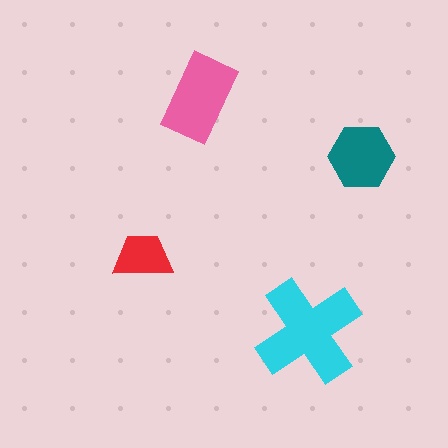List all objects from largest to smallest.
The cyan cross, the pink rectangle, the teal hexagon, the red trapezoid.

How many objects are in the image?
There are 4 objects in the image.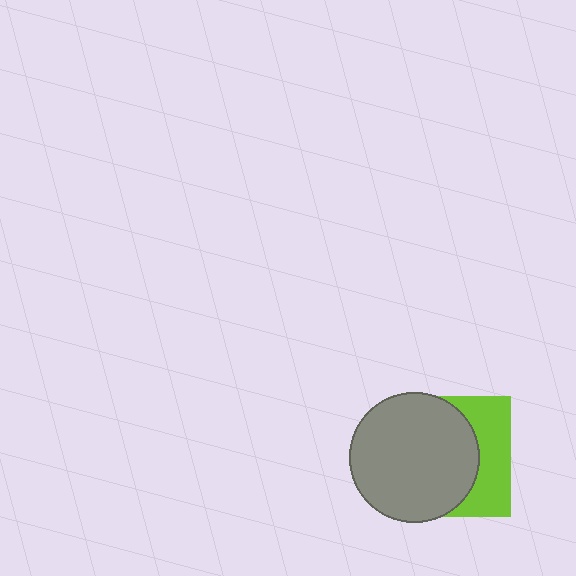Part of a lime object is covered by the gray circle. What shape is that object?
It is a square.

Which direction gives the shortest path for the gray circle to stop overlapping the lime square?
Moving left gives the shortest separation.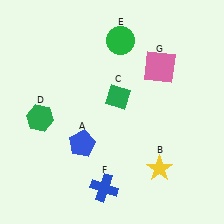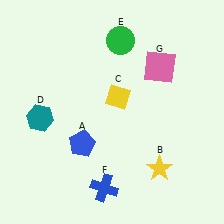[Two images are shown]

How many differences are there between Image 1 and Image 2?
There are 2 differences between the two images.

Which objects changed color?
C changed from green to yellow. D changed from green to teal.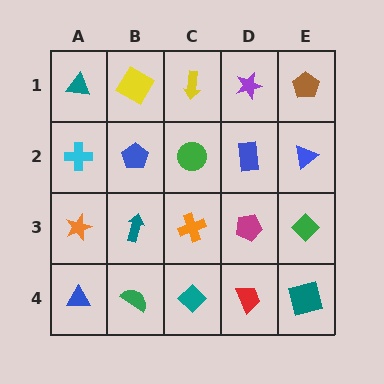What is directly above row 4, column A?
An orange star.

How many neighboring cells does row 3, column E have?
3.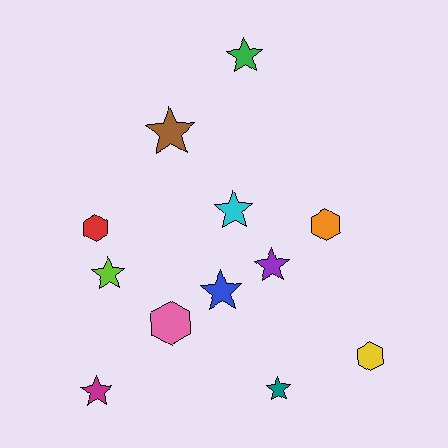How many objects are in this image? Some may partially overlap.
There are 12 objects.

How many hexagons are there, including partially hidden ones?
There are 4 hexagons.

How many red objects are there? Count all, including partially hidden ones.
There is 1 red object.